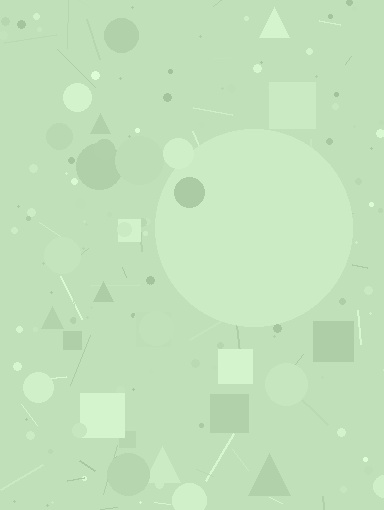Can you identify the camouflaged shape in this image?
The camouflaged shape is a circle.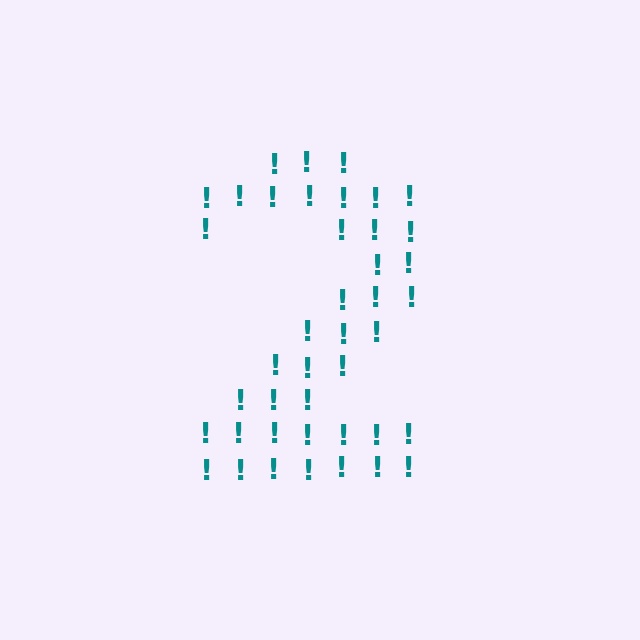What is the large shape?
The large shape is the digit 2.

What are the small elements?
The small elements are exclamation marks.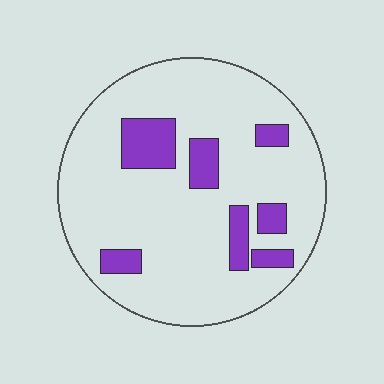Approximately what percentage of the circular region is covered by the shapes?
Approximately 15%.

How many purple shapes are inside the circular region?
7.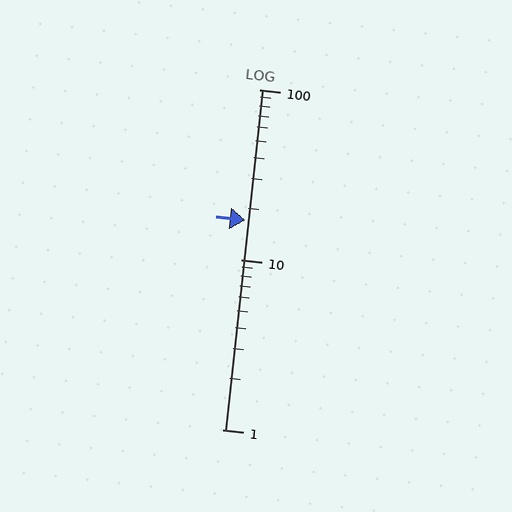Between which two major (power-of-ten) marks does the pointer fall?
The pointer is between 10 and 100.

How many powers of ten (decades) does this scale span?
The scale spans 2 decades, from 1 to 100.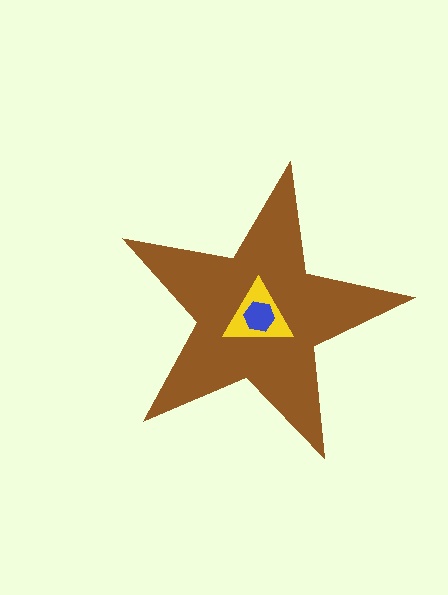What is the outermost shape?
The brown star.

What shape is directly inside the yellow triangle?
The blue hexagon.